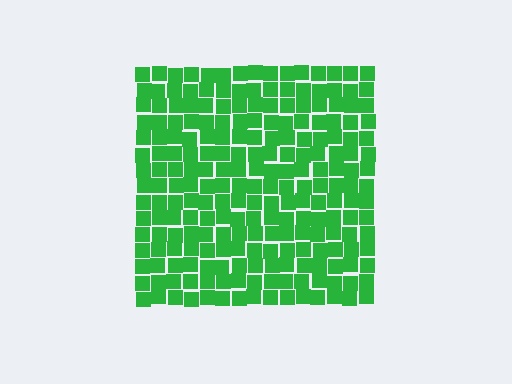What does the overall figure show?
The overall figure shows a square.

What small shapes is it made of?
It is made of small squares.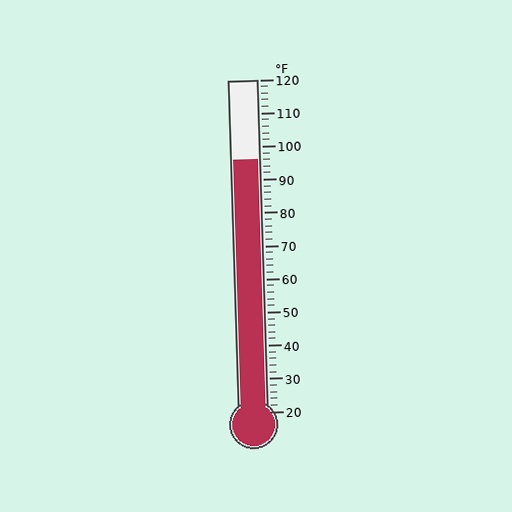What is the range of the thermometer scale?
The thermometer scale ranges from 20°F to 120°F.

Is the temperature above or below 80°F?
The temperature is above 80°F.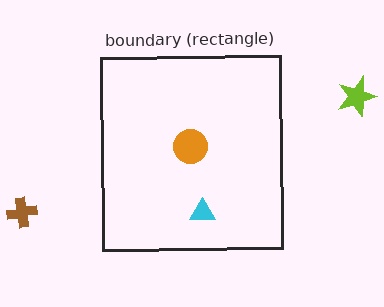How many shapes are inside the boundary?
2 inside, 2 outside.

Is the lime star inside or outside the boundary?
Outside.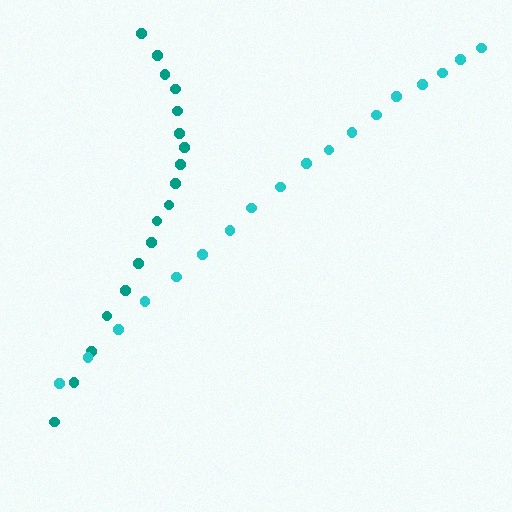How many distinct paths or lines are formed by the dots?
There are 2 distinct paths.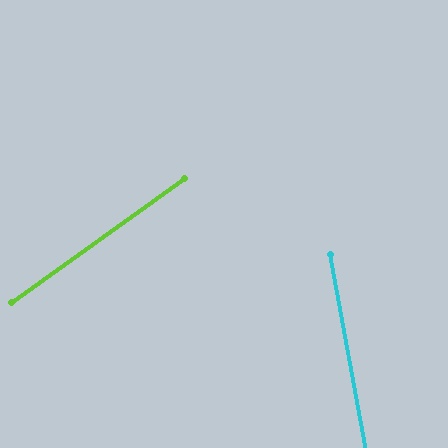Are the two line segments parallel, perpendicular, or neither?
Neither parallel nor perpendicular — they differ by about 65°.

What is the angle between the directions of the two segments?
Approximately 65 degrees.